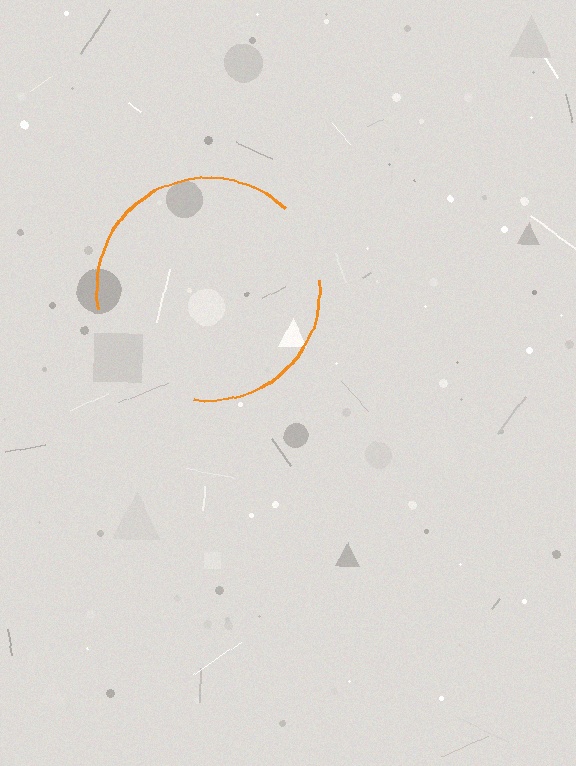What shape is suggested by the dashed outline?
The dashed outline suggests a circle.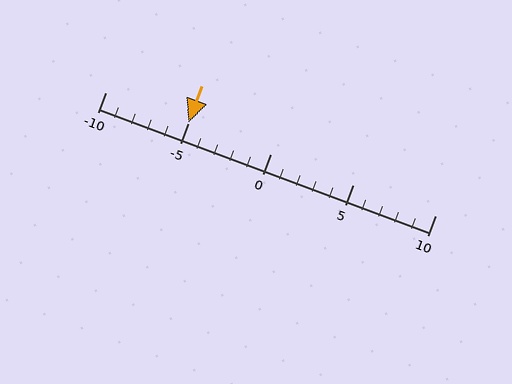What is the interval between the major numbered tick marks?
The major tick marks are spaced 5 units apart.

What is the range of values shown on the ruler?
The ruler shows values from -10 to 10.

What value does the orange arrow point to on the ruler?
The orange arrow points to approximately -5.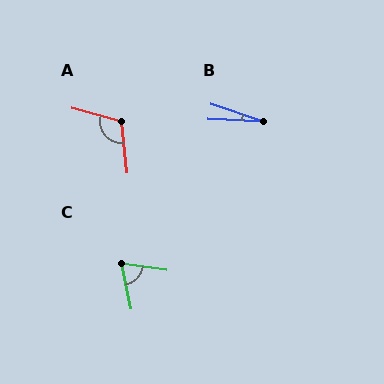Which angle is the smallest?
B, at approximately 16 degrees.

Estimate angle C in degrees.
Approximately 70 degrees.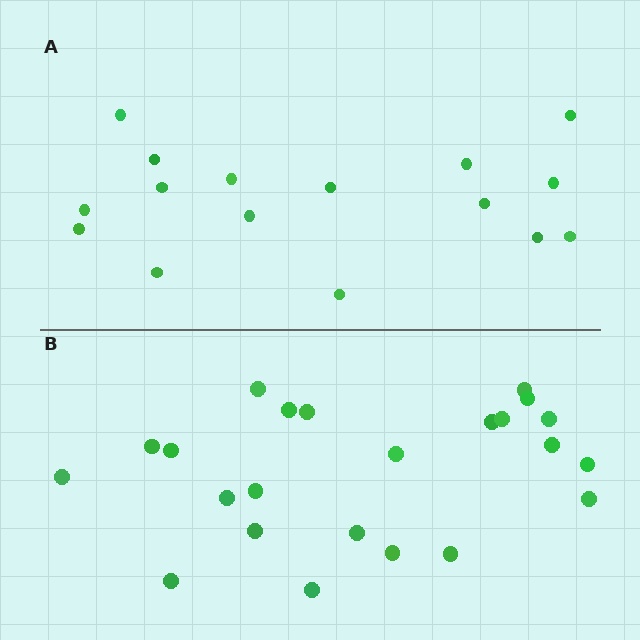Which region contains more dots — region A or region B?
Region B (the bottom region) has more dots.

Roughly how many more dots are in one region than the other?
Region B has roughly 8 or so more dots than region A.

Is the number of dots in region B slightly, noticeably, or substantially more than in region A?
Region B has noticeably more, but not dramatically so. The ratio is roughly 1.4 to 1.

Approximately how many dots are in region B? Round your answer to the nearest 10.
About 20 dots. (The exact count is 23, which rounds to 20.)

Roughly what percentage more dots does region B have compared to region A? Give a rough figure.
About 45% more.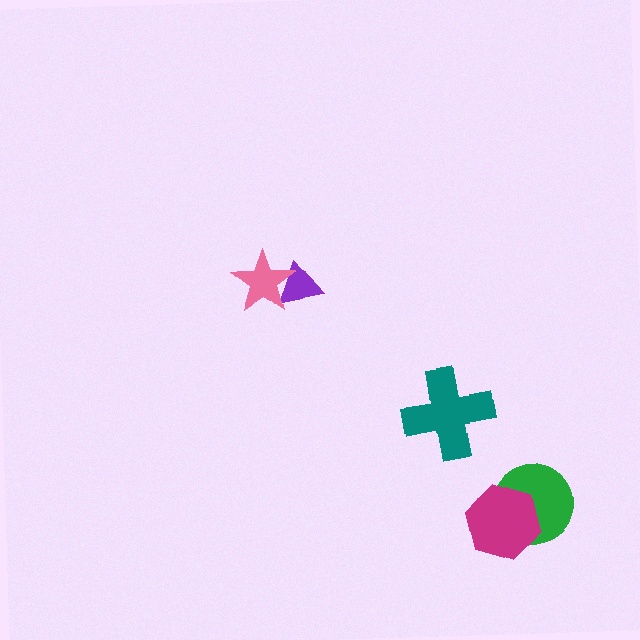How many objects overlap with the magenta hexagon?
1 object overlaps with the magenta hexagon.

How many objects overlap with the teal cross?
0 objects overlap with the teal cross.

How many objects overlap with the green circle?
1 object overlaps with the green circle.